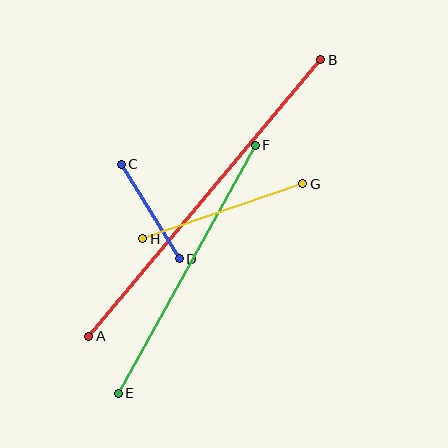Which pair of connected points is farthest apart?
Points A and B are farthest apart.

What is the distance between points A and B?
The distance is approximately 361 pixels.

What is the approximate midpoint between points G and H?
The midpoint is at approximately (223, 211) pixels.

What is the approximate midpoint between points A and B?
The midpoint is at approximately (205, 198) pixels.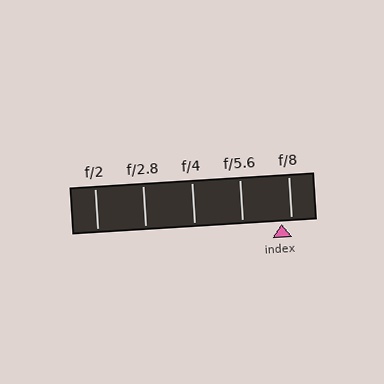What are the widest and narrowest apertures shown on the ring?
The widest aperture shown is f/2 and the narrowest is f/8.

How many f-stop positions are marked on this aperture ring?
There are 5 f-stop positions marked.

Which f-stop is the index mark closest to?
The index mark is closest to f/8.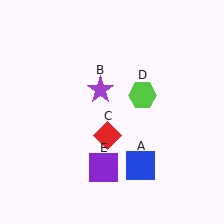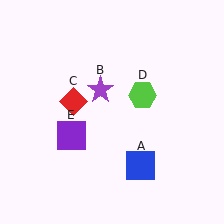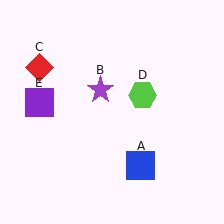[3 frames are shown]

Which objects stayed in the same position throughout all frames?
Blue square (object A) and purple star (object B) and lime hexagon (object D) remained stationary.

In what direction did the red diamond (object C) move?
The red diamond (object C) moved up and to the left.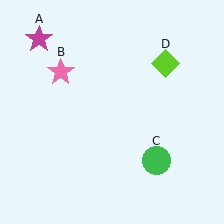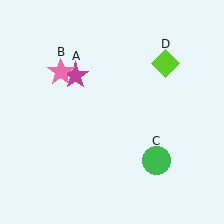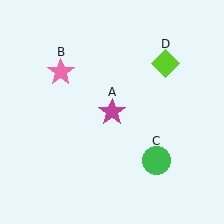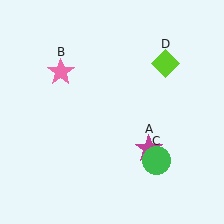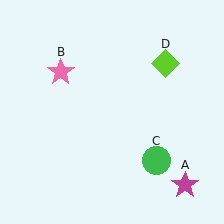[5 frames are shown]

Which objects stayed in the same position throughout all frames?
Pink star (object B) and green circle (object C) and lime diamond (object D) remained stationary.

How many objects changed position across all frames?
1 object changed position: magenta star (object A).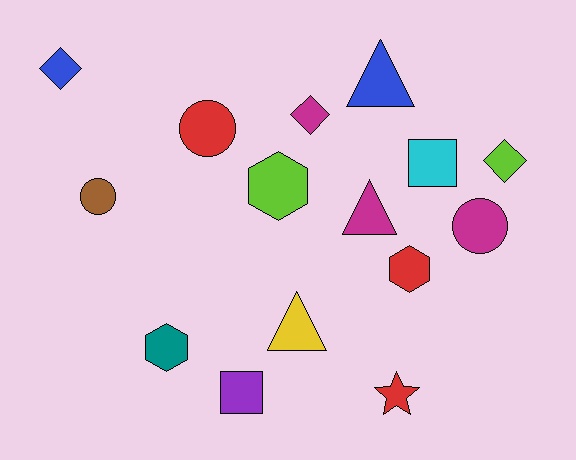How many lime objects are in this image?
There are 2 lime objects.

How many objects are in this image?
There are 15 objects.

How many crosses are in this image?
There are no crosses.